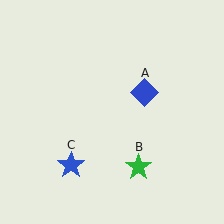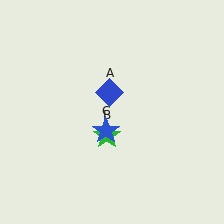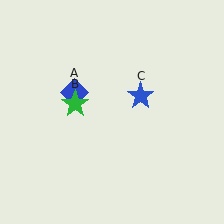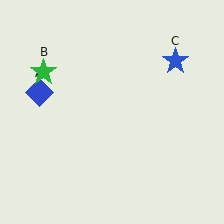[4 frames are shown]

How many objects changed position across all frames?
3 objects changed position: blue diamond (object A), green star (object B), blue star (object C).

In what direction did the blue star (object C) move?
The blue star (object C) moved up and to the right.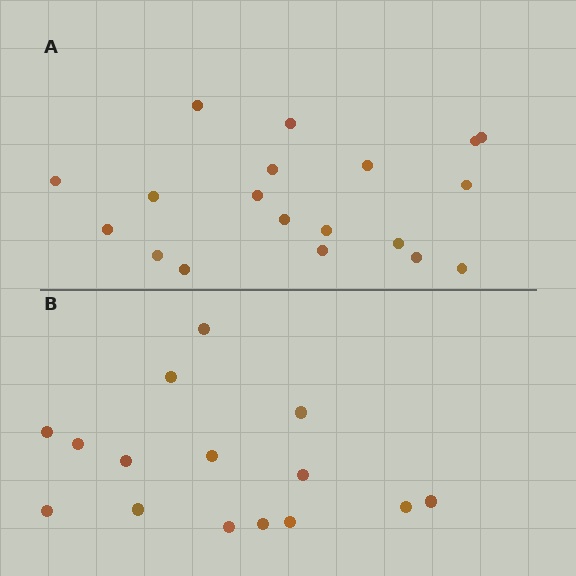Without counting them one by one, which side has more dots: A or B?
Region A (the top region) has more dots.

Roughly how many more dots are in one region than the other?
Region A has about 4 more dots than region B.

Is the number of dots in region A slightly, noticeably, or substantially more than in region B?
Region A has noticeably more, but not dramatically so. The ratio is roughly 1.3 to 1.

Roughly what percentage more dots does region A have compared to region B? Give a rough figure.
About 25% more.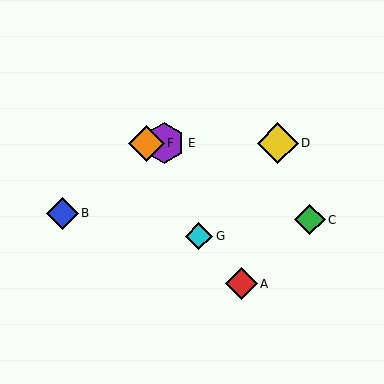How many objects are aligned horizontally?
3 objects (D, E, F) are aligned horizontally.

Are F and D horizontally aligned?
Yes, both are at y≈143.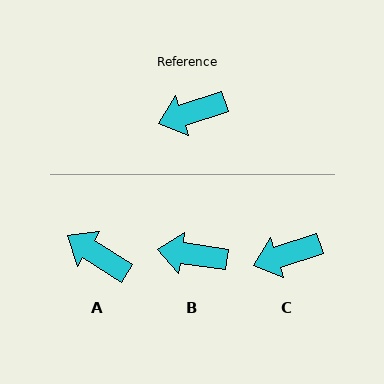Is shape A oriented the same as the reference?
No, it is off by about 51 degrees.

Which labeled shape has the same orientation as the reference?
C.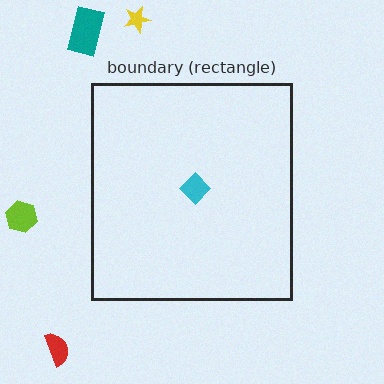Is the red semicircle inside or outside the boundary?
Outside.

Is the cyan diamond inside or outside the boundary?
Inside.